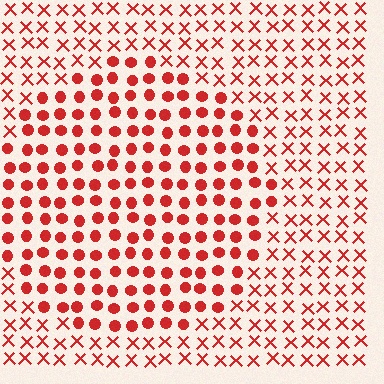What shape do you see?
I see a circle.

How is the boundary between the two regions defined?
The boundary is defined by a change in element shape: circles inside vs. X marks outside. All elements share the same color and spacing.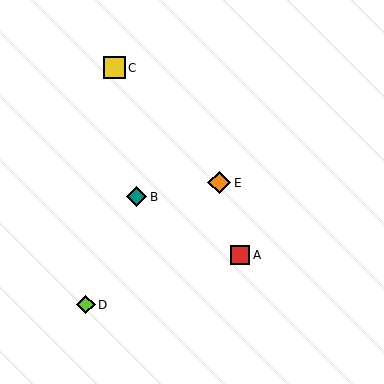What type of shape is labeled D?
Shape D is a lime diamond.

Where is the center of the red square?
The center of the red square is at (240, 255).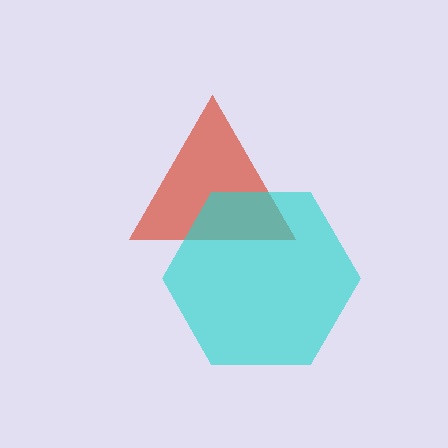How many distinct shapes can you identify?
There are 2 distinct shapes: a red triangle, a cyan hexagon.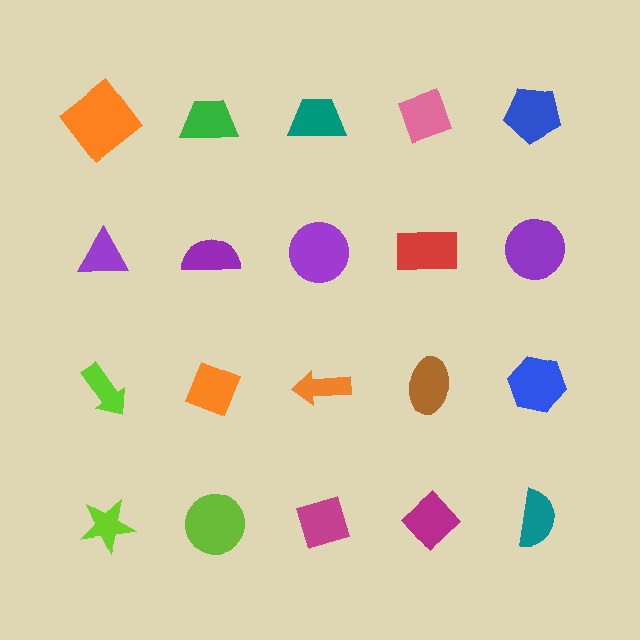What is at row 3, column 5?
A blue hexagon.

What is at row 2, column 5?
A purple circle.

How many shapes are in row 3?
5 shapes.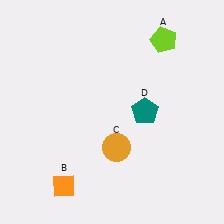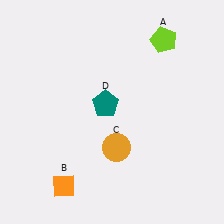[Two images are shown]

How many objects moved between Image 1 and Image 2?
1 object moved between the two images.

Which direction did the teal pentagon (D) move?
The teal pentagon (D) moved left.